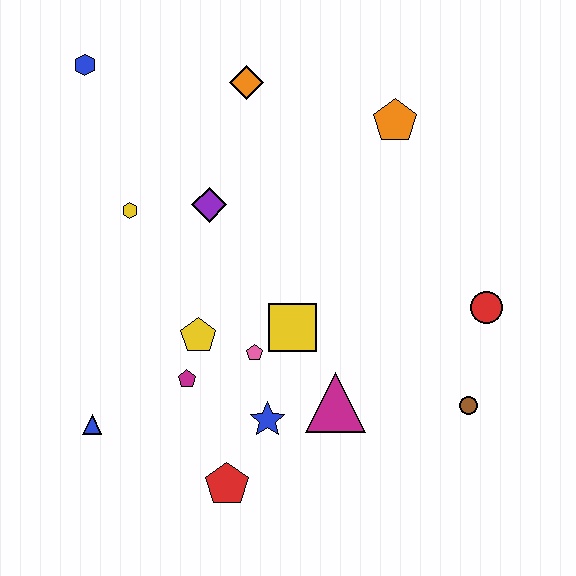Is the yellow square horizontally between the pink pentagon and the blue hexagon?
No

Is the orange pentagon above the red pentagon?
Yes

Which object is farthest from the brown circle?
The blue hexagon is farthest from the brown circle.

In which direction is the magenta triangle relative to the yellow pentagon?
The magenta triangle is to the right of the yellow pentagon.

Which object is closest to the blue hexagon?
The yellow hexagon is closest to the blue hexagon.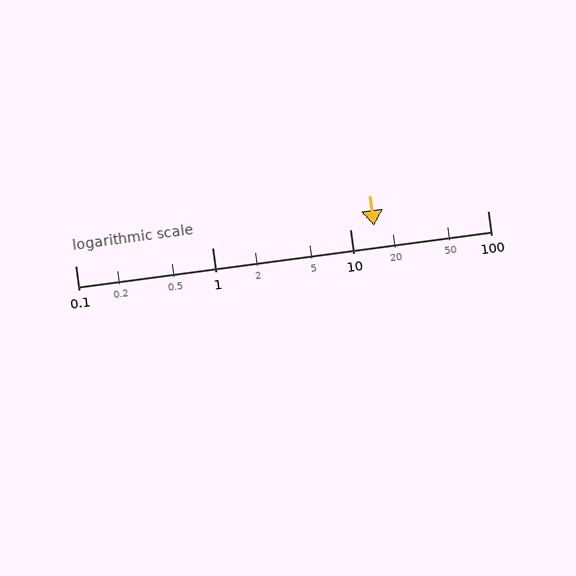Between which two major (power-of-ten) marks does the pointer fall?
The pointer is between 10 and 100.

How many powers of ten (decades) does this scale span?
The scale spans 3 decades, from 0.1 to 100.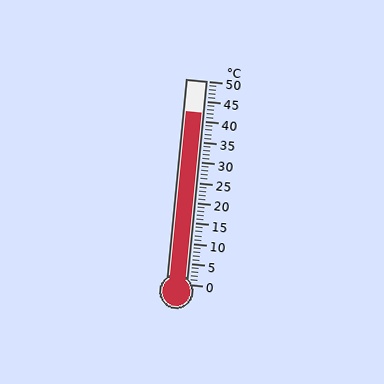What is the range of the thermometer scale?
The thermometer scale ranges from 0°C to 50°C.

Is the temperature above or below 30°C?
The temperature is above 30°C.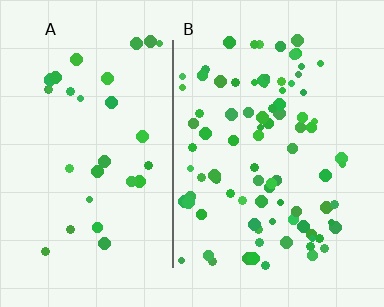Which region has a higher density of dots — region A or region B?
B (the right).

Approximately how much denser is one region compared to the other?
Approximately 2.8× — region B over region A.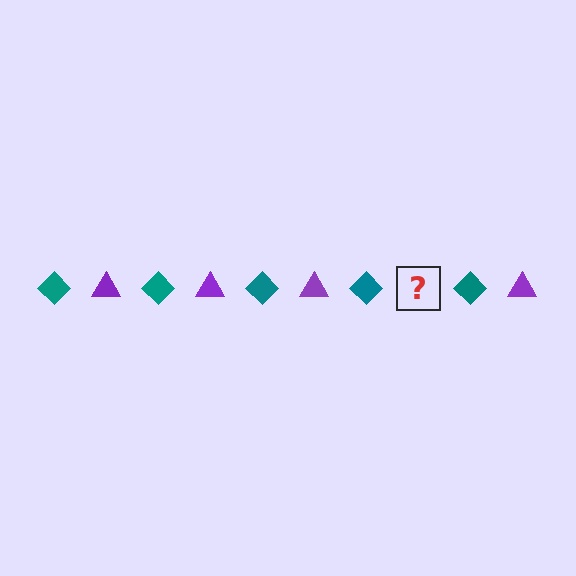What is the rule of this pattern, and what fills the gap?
The rule is that the pattern alternates between teal diamond and purple triangle. The gap should be filled with a purple triangle.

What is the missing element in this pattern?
The missing element is a purple triangle.